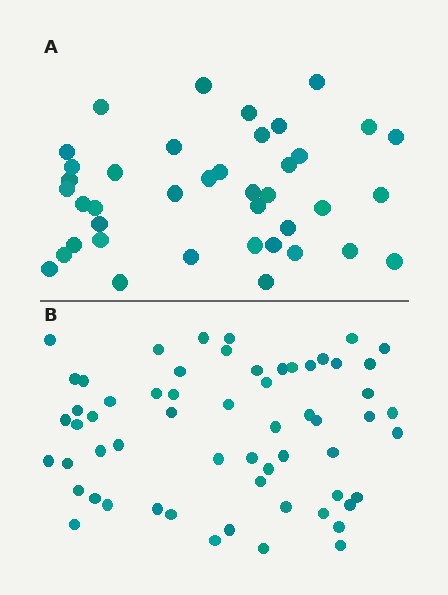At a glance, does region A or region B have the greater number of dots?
Region B (the bottom region) has more dots.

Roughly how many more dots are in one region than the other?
Region B has approximately 20 more dots than region A.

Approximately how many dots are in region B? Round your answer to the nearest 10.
About 60 dots.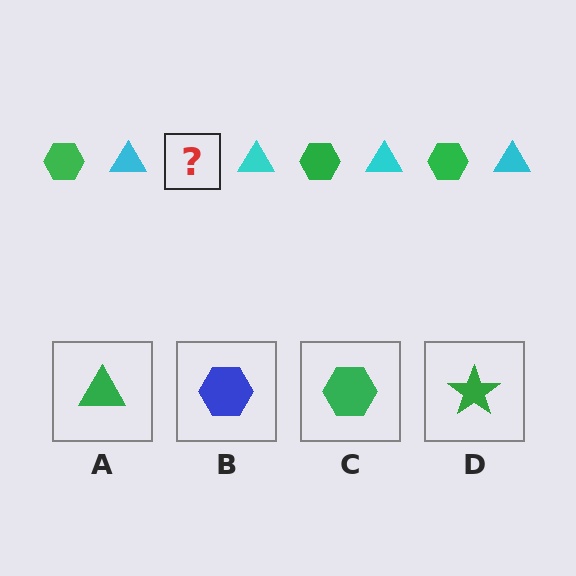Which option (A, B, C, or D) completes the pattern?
C.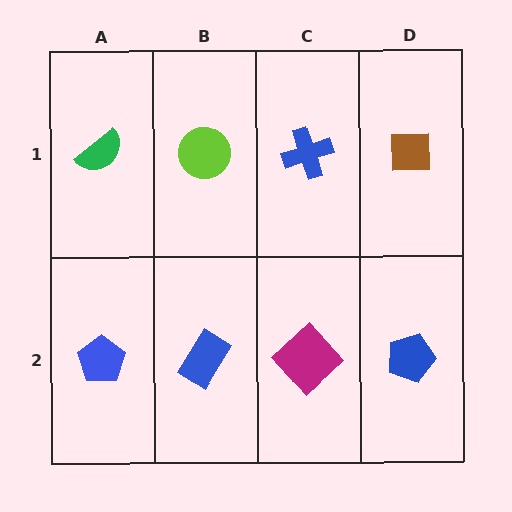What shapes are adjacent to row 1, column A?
A blue pentagon (row 2, column A), a lime circle (row 1, column B).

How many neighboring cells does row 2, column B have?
3.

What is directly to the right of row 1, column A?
A lime circle.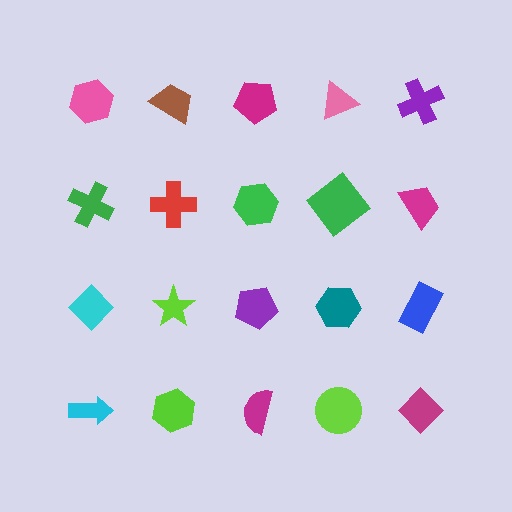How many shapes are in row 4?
5 shapes.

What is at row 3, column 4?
A teal hexagon.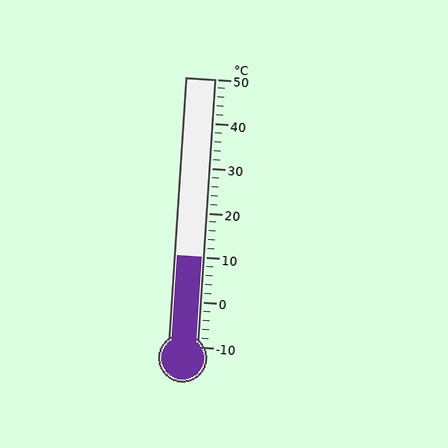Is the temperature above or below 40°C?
The temperature is below 40°C.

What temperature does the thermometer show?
The thermometer shows approximately 10°C.